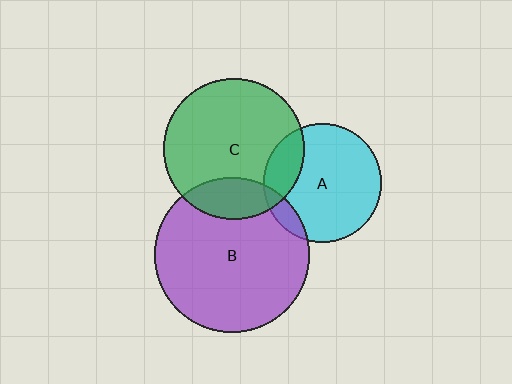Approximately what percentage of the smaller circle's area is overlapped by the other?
Approximately 20%.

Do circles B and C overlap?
Yes.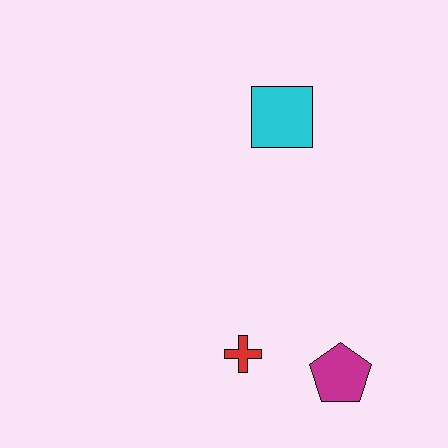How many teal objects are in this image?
There are no teal objects.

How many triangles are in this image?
There are no triangles.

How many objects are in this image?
There are 3 objects.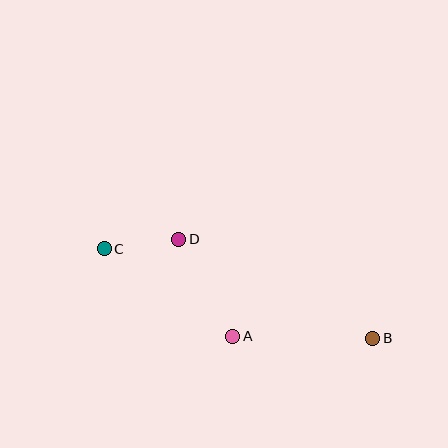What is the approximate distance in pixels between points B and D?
The distance between B and D is approximately 218 pixels.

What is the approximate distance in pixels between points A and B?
The distance between A and B is approximately 140 pixels.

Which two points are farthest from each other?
Points B and C are farthest from each other.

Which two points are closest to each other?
Points C and D are closest to each other.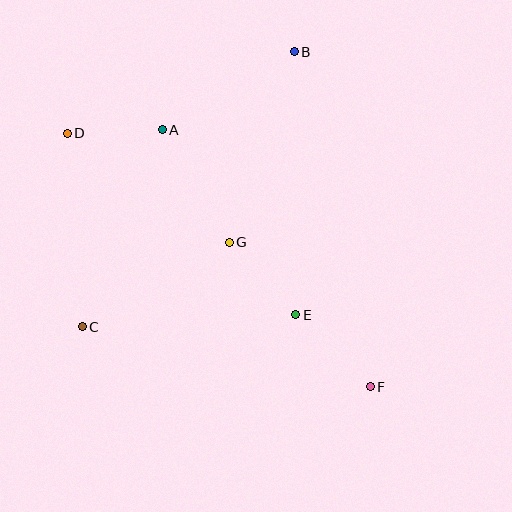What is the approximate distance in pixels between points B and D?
The distance between B and D is approximately 241 pixels.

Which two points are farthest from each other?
Points D and F are farthest from each other.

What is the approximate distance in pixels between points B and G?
The distance between B and G is approximately 202 pixels.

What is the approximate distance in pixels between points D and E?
The distance between D and E is approximately 292 pixels.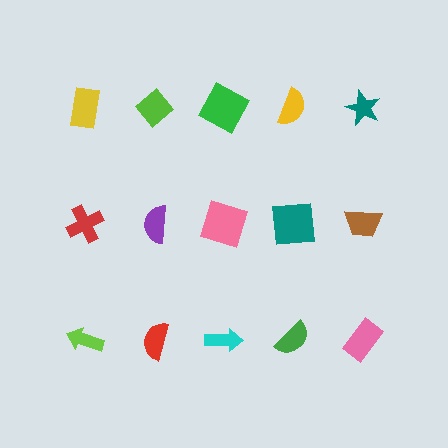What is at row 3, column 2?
A red semicircle.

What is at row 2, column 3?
A pink square.